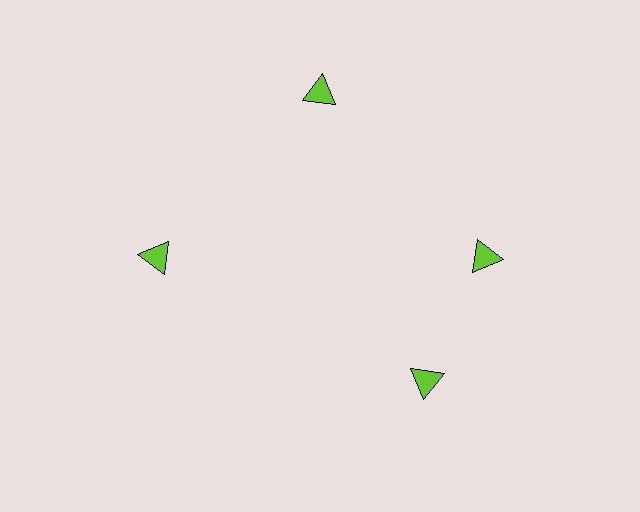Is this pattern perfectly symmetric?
No. The 4 lime triangles are arranged in a ring, but one element near the 6 o'clock position is rotated out of alignment along the ring, breaking the 4-fold rotational symmetry.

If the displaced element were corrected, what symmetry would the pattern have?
It would have 4-fold rotational symmetry — the pattern would map onto itself every 90 degrees.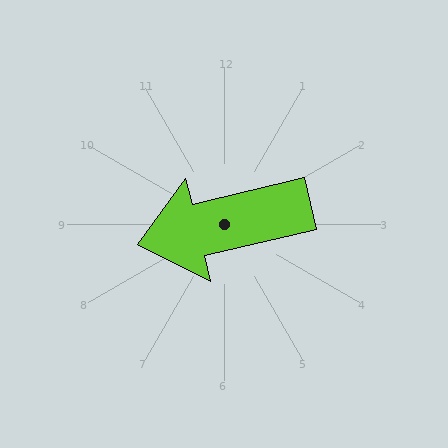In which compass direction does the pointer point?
West.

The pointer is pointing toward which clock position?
Roughly 9 o'clock.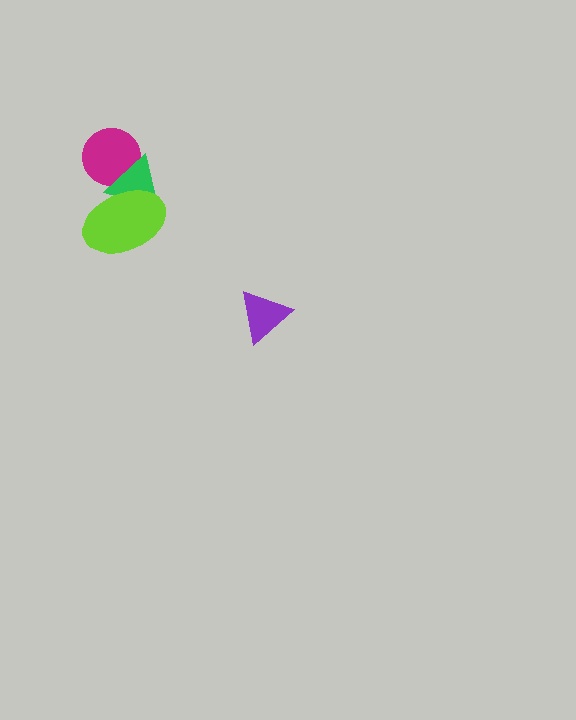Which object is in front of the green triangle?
The lime ellipse is in front of the green triangle.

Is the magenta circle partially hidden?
Yes, it is partially covered by another shape.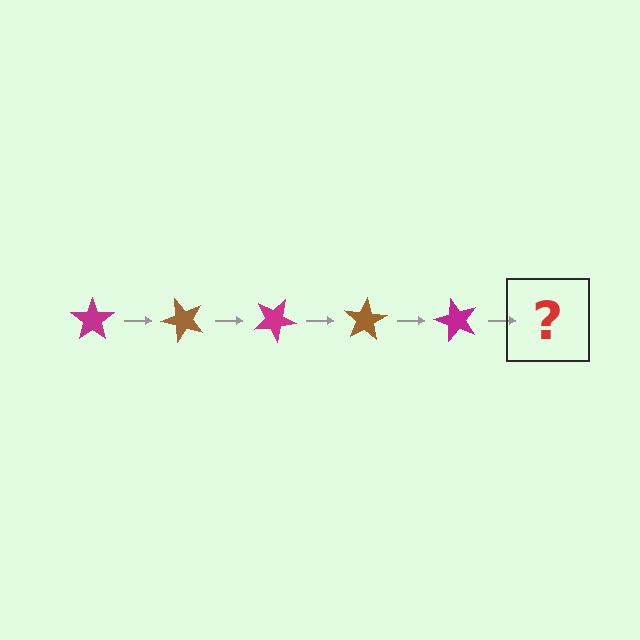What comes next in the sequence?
The next element should be a brown star, rotated 250 degrees from the start.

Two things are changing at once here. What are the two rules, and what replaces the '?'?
The two rules are that it rotates 50 degrees each step and the color cycles through magenta and brown. The '?' should be a brown star, rotated 250 degrees from the start.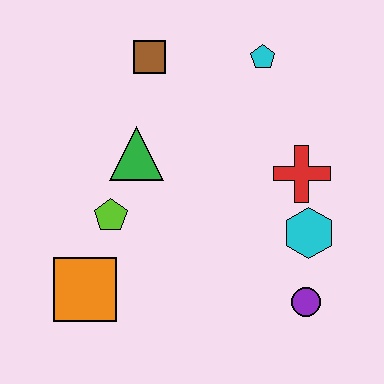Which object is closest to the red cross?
The cyan hexagon is closest to the red cross.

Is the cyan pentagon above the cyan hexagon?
Yes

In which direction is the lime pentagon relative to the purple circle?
The lime pentagon is to the left of the purple circle.